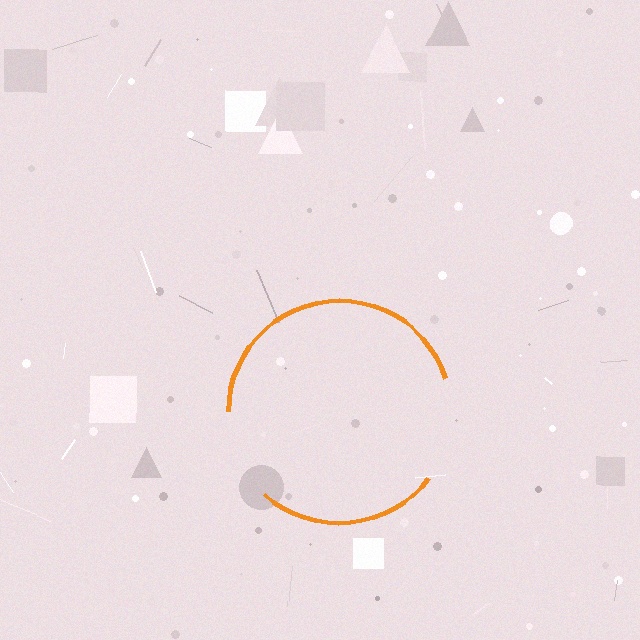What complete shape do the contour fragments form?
The contour fragments form a circle.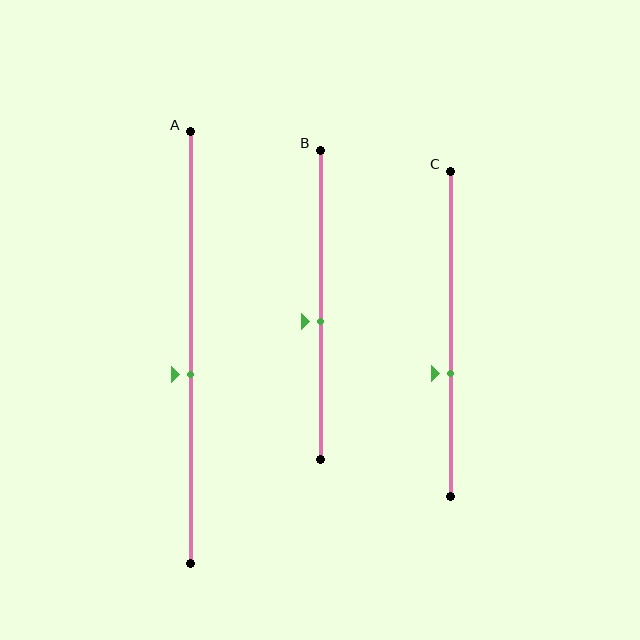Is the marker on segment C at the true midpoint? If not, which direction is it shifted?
No, the marker on segment C is shifted downward by about 12% of the segment length.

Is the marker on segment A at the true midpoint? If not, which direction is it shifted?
No, the marker on segment A is shifted downward by about 6% of the segment length.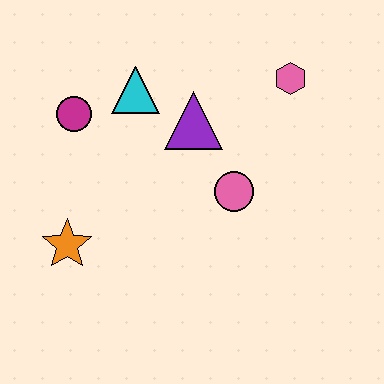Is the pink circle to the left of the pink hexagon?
Yes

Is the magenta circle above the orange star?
Yes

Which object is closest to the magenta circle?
The cyan triangle is closest to the magenta circle.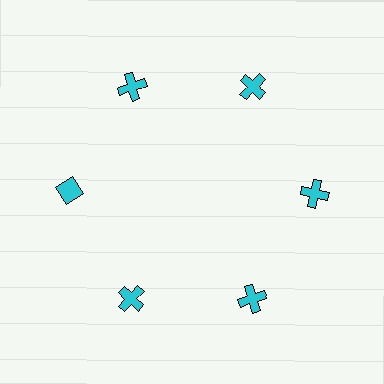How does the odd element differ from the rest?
It has a different shape: diamond instead of cross.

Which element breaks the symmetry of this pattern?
The cyan diamond at roughly the 9 o'clock position breaks the symmetry. All other shapes are cyan crosses.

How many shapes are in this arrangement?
There are 6 shapes arranged in a ring pattern.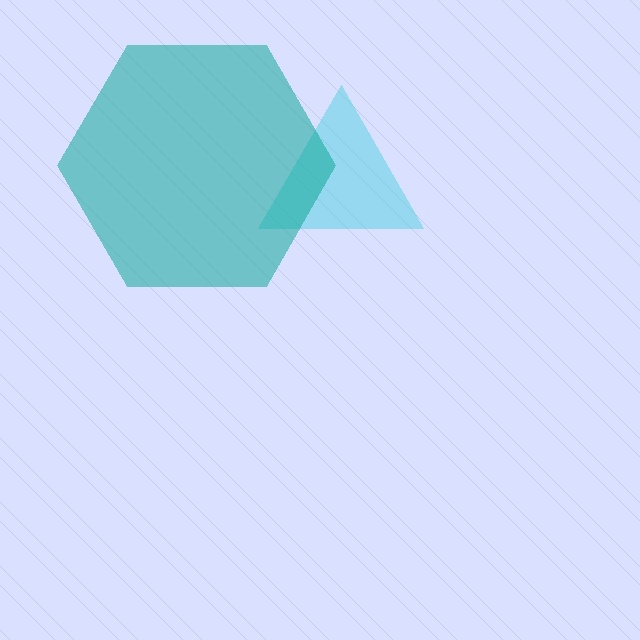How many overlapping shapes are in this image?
There are 2 overlapping shapes in the image.